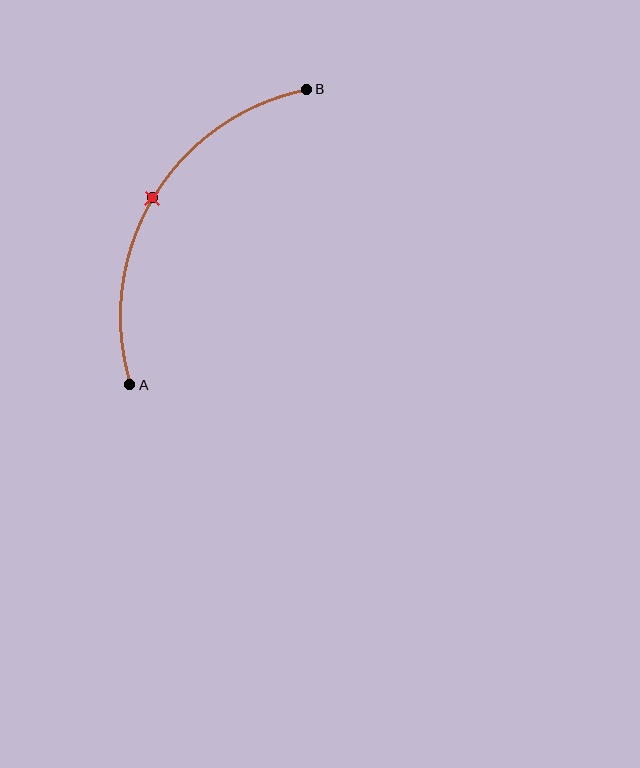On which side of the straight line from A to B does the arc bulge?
The arc bulges to the left of the straight line connecting A and B.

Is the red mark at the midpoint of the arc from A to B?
Yes. The red mark lies on the arc at equal arc-length from both A and B — it is the arc midpoint.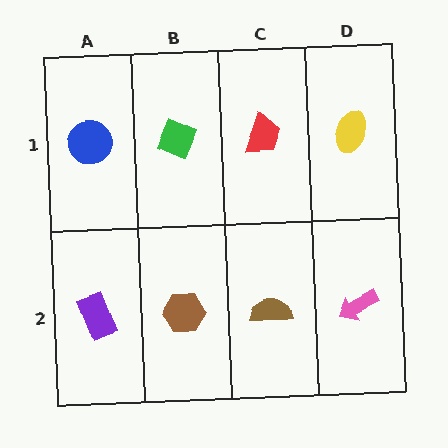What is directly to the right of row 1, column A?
A green diamond.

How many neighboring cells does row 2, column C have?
3.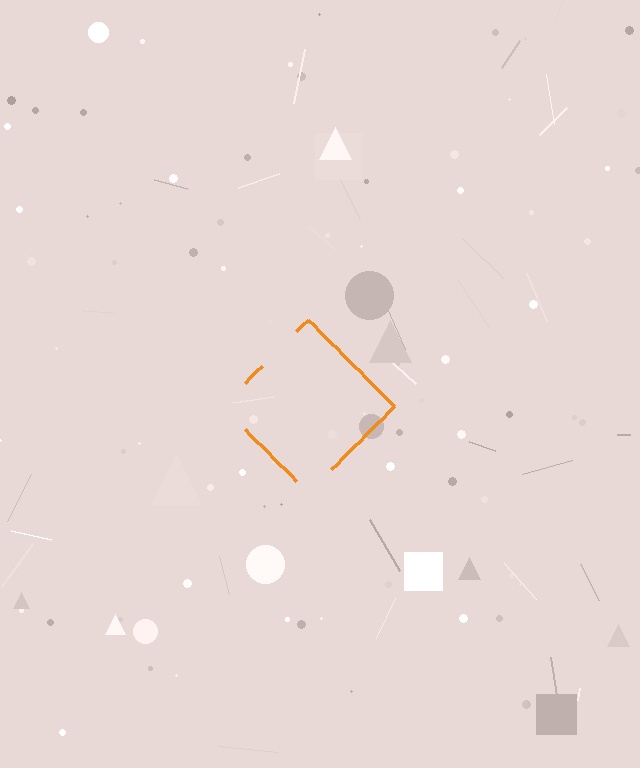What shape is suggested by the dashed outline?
The dashed outline suggests a diamond.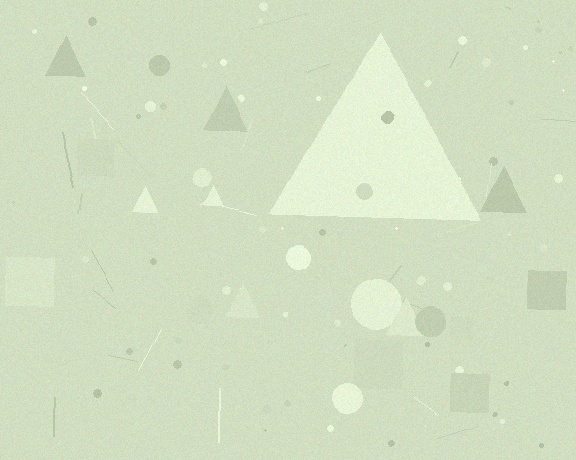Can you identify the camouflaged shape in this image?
The camouflaged shape is a triangle.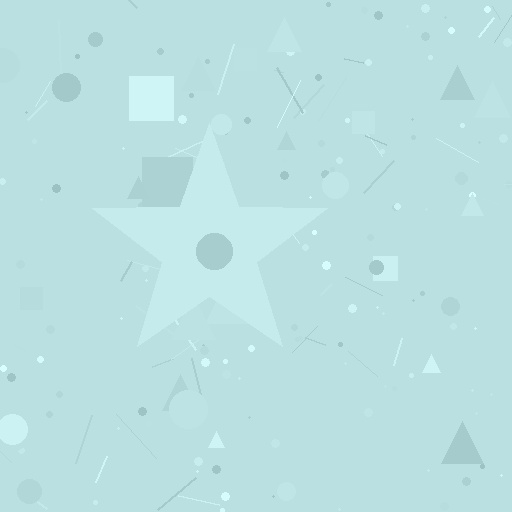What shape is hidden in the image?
A star is hidden in the image.